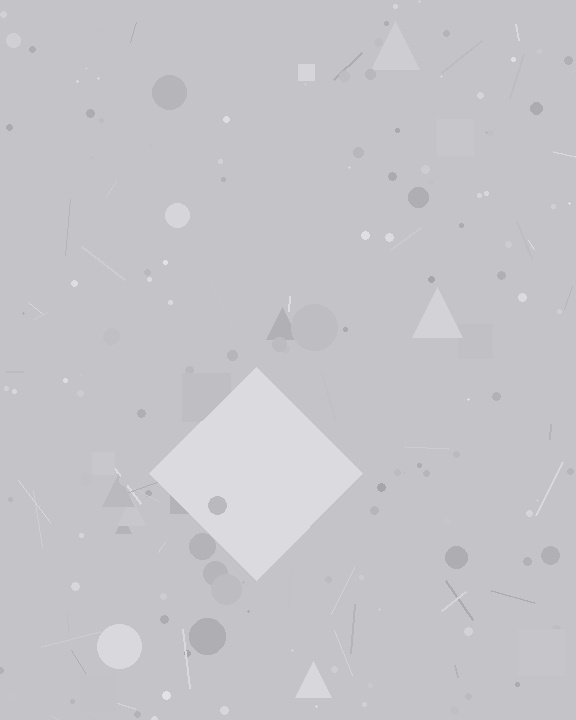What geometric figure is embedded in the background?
A diamond is embedded in the background.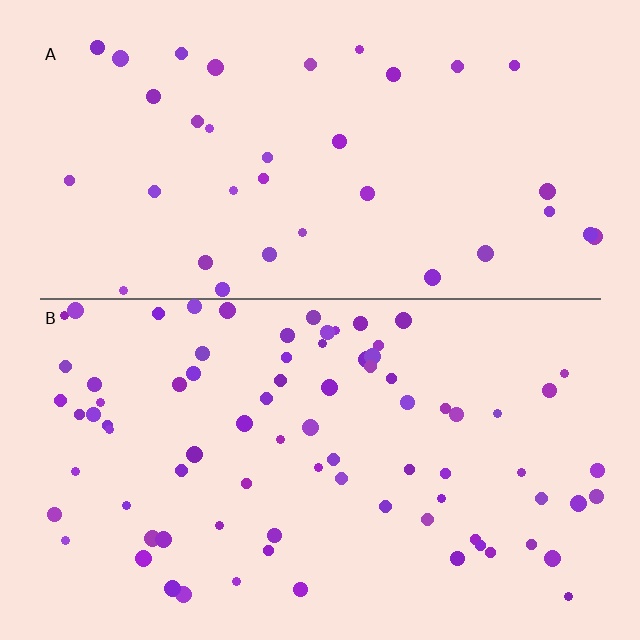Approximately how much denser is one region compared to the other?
Approximately 2.2× — region B over region A.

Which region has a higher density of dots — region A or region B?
B (the bottom).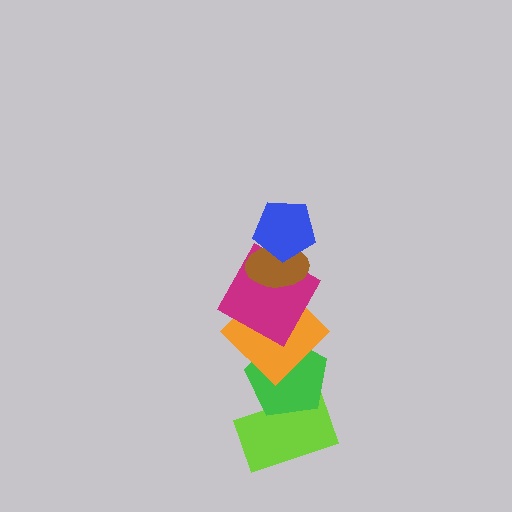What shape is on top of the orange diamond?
The magenta square is on top of the orange diamond.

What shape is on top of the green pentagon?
The orange diamond is on top of the green pentagon.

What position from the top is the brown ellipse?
The brown ellipse is 2nd from the top.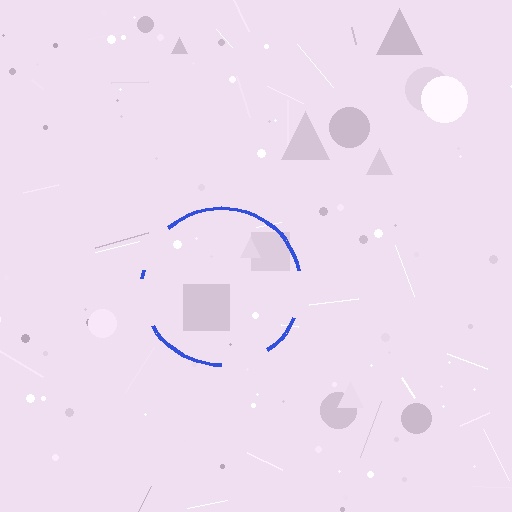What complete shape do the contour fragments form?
The contour fragments form a circle.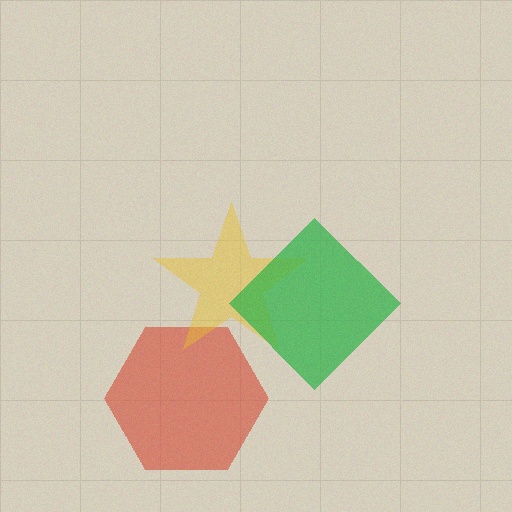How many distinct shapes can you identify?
There are 3 distinct shapes: a red hexagon, a yellow star, a green diamond.